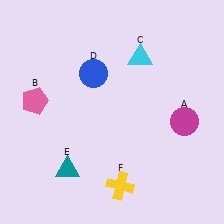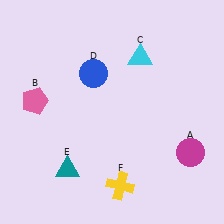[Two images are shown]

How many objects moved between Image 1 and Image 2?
1 object moved between the two images.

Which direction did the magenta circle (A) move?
The magenta circle (A) moved down.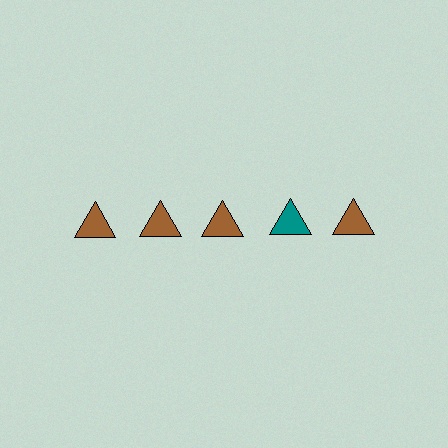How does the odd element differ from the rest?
It has a different color: teal instead of brown.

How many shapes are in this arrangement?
There are 5 shapes arranged in a grid pattern.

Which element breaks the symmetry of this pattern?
The teal triangle in the top row, second from right column breaks the symmetry. All other shapes are brown triangles.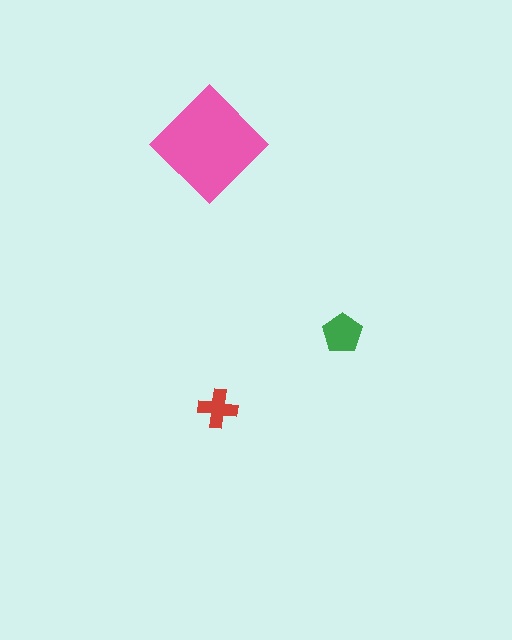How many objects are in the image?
There are 3 objects in the image.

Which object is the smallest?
The red cross.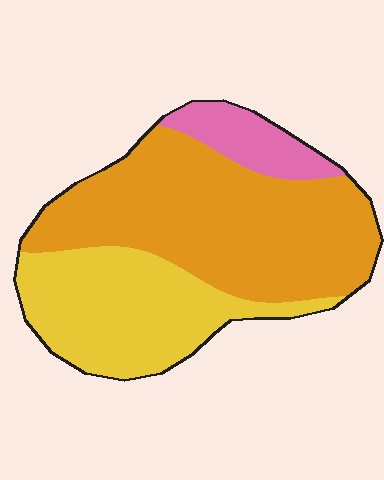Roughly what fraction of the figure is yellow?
Yellow covers 34% of the figure.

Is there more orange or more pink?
Orange.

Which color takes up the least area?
Pink, at roughly 10%.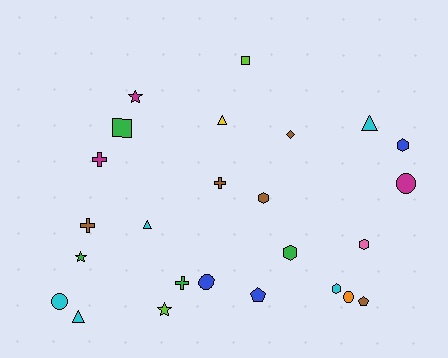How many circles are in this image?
There are 4 circles.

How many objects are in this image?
There are 25 objects.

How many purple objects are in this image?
There are no purple objects.